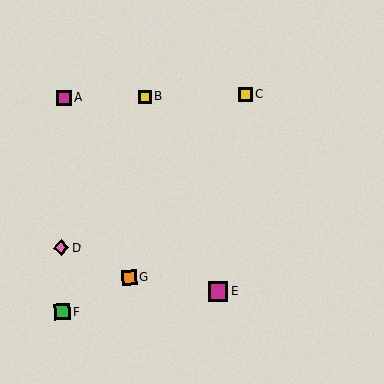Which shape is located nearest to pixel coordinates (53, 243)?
The pink diamond (labeled D) at (61, 248) is nearest to that location.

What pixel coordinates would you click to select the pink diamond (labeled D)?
Click at (61, 248) to select the pink diamond D.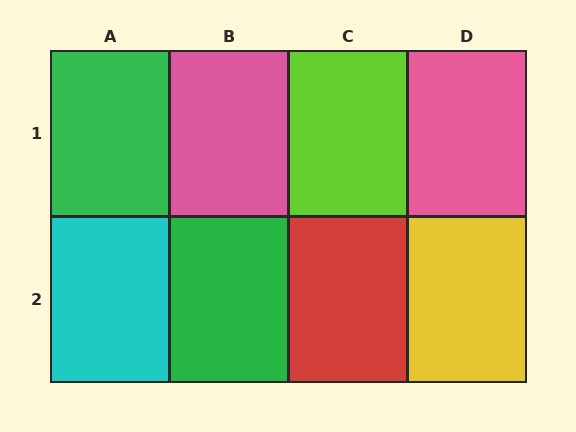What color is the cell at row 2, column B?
Green.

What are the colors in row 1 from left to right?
Green, pink, lime, pink.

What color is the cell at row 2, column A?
Cyan.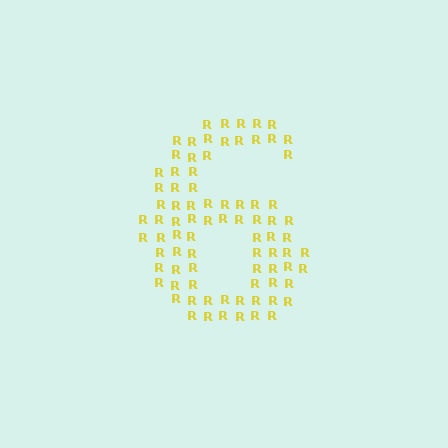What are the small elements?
The small elements are letter R's.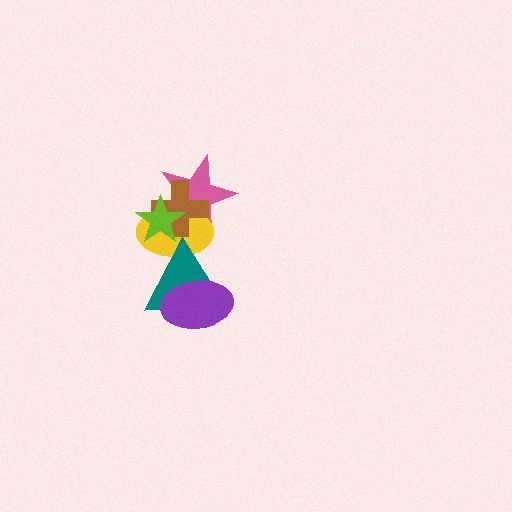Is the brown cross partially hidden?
Yes, it is partially covered by another shape.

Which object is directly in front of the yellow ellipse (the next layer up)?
The teal triangle is directly in front of the yellow ellipse.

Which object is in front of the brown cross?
The lime star is in front of the brown cross.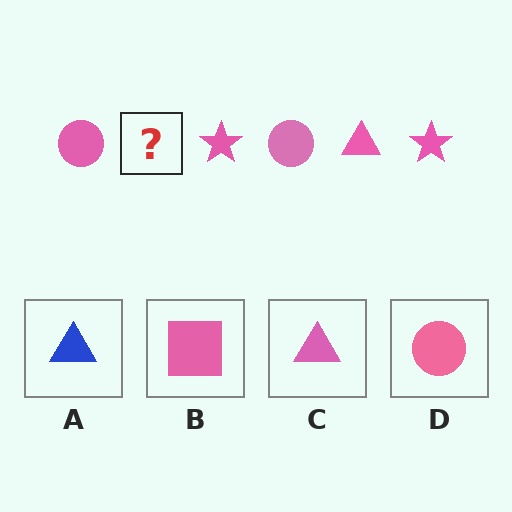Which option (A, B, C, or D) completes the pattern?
C.